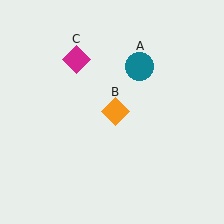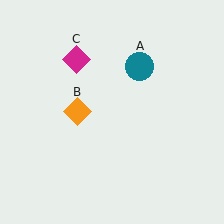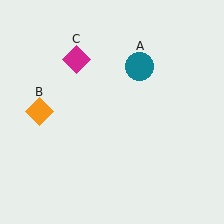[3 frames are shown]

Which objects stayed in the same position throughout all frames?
Teal circle (object A) and magenta diamond (object C) remained stationary.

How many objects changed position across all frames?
1 object changed position: orange diamond (object B).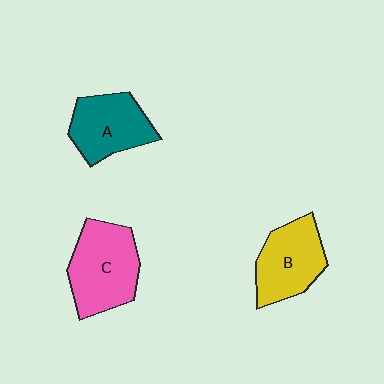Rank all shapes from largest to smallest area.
From largest to smallest: C (pink), B (yellow), A (teal).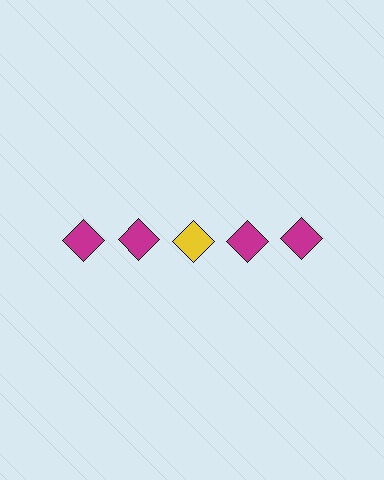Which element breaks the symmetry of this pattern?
The yellow diamond in the top row, center column breaks the symmetry. All other shapes are magenta diamonds.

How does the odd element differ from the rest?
It has a different color: yellow instead of magenta.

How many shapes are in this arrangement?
There are 5 shapes arranged in a grid pattern.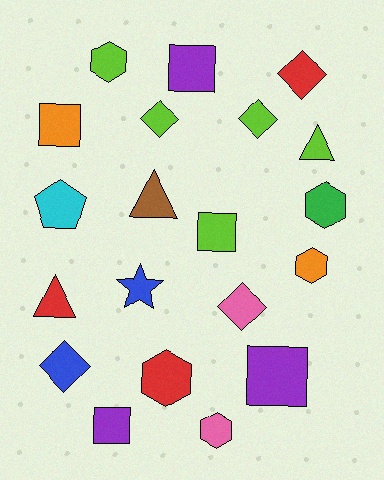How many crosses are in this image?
There are no crosses.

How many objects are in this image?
There are 20 objects.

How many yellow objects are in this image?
There are no yellow objects.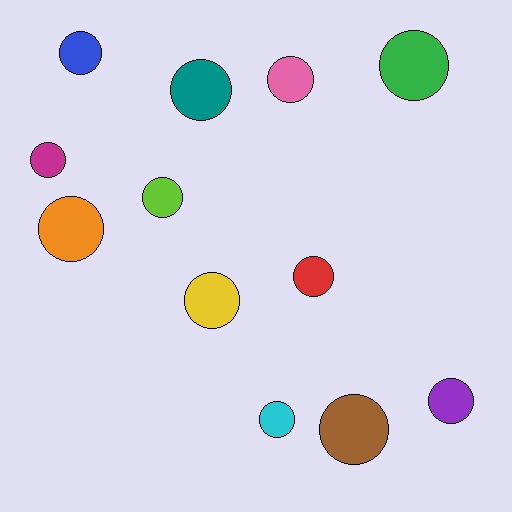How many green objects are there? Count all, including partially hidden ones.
There is 1 green object.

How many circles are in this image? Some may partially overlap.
There are 12 circles.